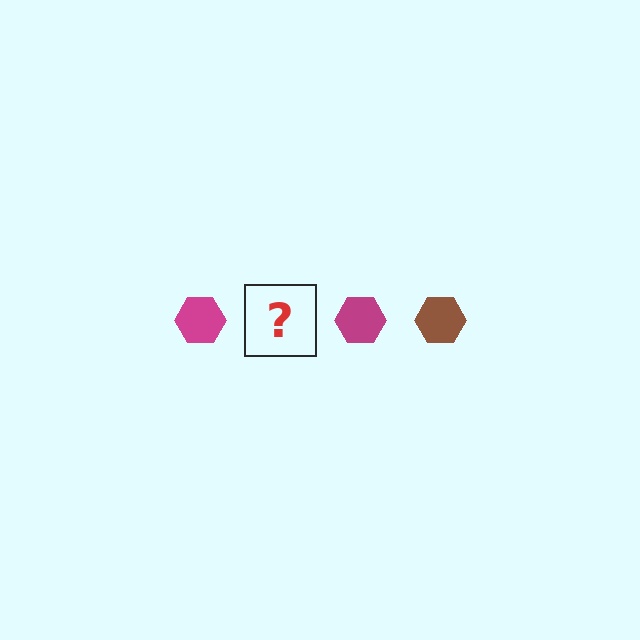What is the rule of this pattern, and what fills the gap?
The rule is that the pattern cycles through magenta, brown hexagons. The gap should be filled with a brown hexagon.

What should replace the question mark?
The question mark should be replaced with a brown hexagon.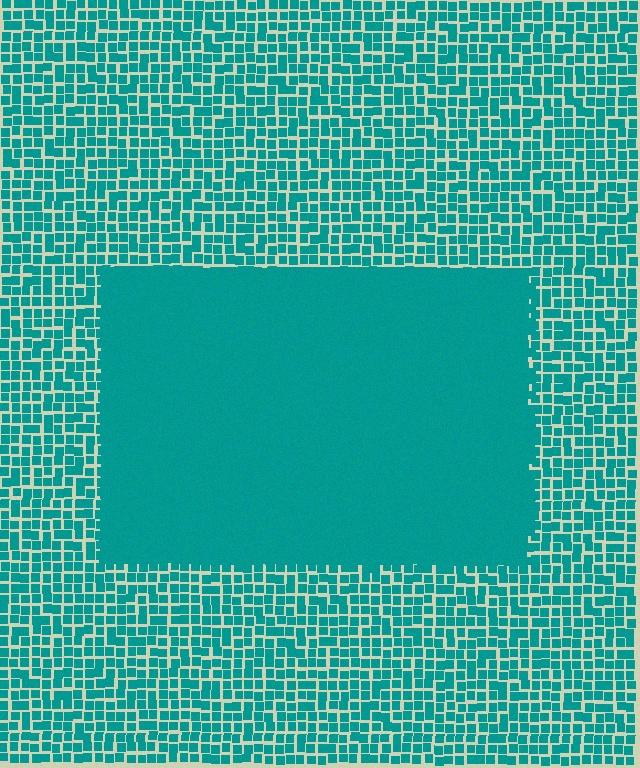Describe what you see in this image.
The image contains small teal elements arranged at two different densities. A rectangle-shaped region is visible where the elements are more densely packed than the surrounding area.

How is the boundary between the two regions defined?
The boundary is defined by a change in element density (approximately 2.2x ratio). All elements are the same color, size, and shape.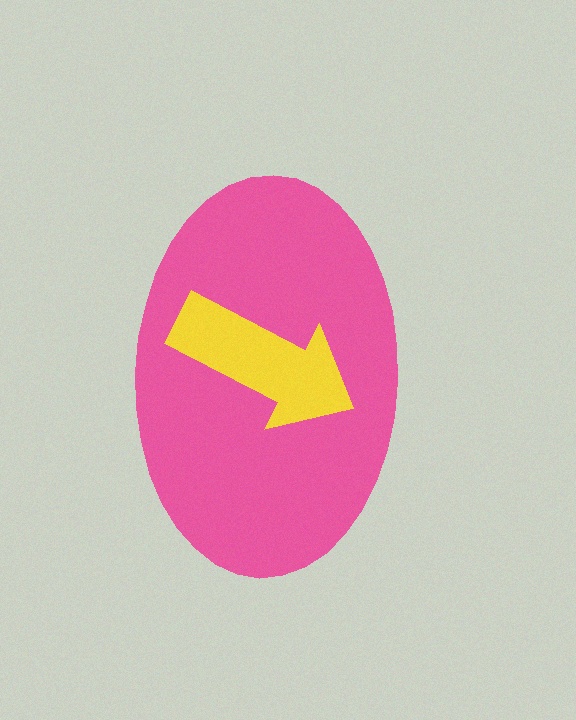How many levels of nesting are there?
2.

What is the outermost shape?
The pink ellipse.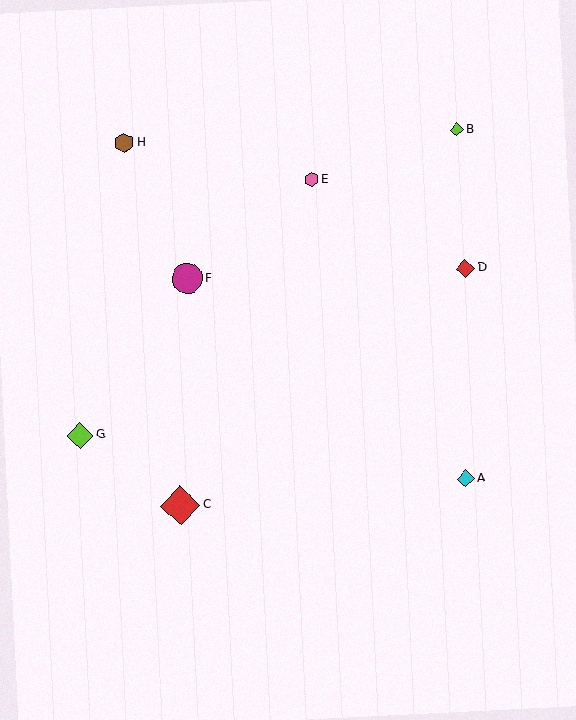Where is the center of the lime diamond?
The center of the lime diamond is at (80, 436).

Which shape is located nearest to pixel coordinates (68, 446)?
The lime diamond (labeled G) at (80, 436) is nearest to that location.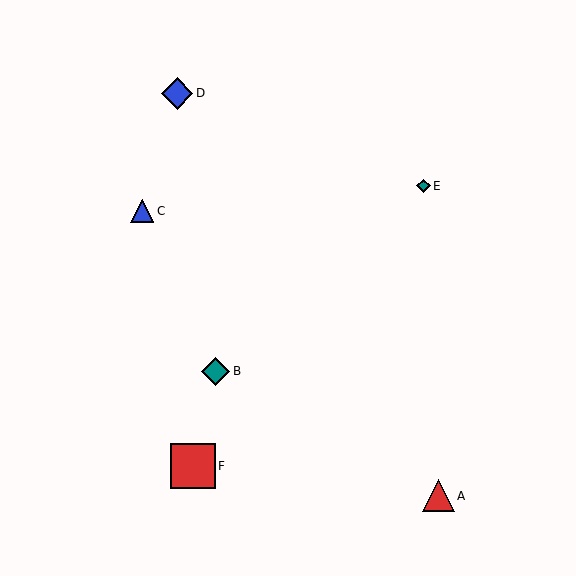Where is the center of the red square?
The center of the red square is at (193, 466).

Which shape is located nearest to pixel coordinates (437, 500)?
The red triangle (labeled A) at (438, 496) is nearest to that location.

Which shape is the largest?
The red square (labeled F) is the largest.